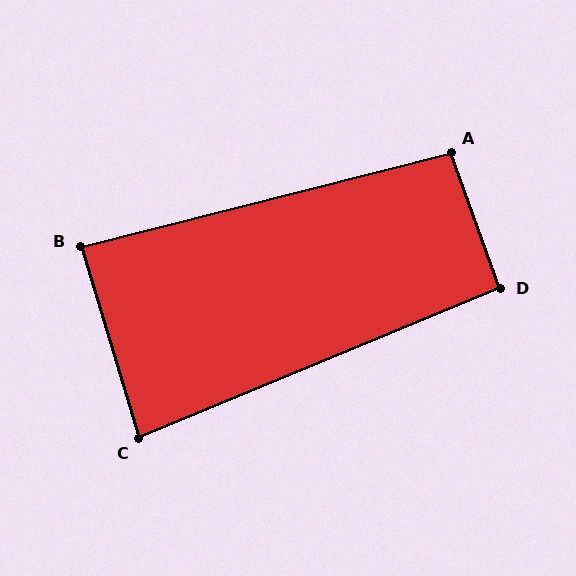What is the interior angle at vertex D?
Approximately 93 degrees (approximately right).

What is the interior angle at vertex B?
Approximately 87 degrees (approximately right).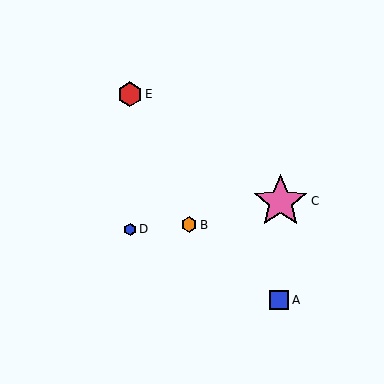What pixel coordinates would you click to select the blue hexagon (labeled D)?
Click at (130, 229) to select the blue hexagon D.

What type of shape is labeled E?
Shape E is a red hexagon.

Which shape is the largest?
The pink star (labeled C) is the largest.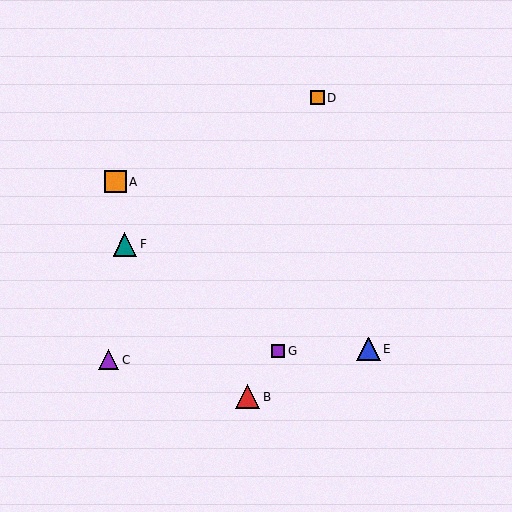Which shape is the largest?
The red triangle (labeled B) is the largest.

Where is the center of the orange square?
The center of the orange square is at (317, 98).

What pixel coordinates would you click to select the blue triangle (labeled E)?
Click at (369, 349) to select the blue triangle E.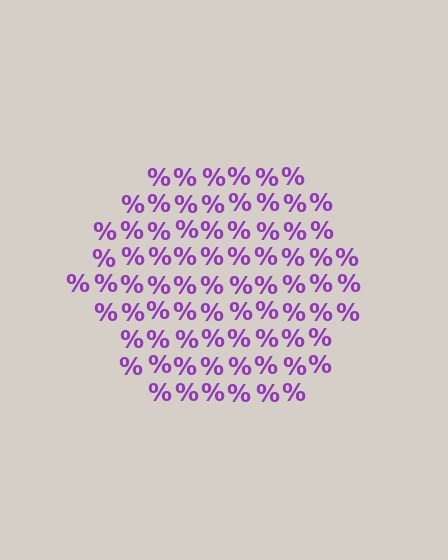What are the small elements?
The small elements are percent signs.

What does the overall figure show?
The overall figure shows a hexagon.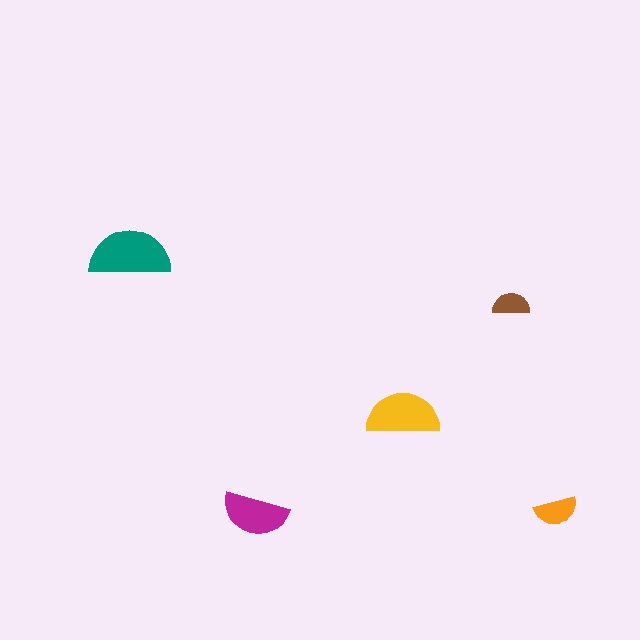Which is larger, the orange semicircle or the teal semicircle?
The teal one.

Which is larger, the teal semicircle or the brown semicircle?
The teal one.